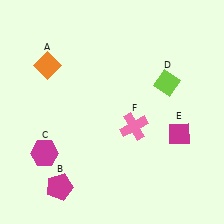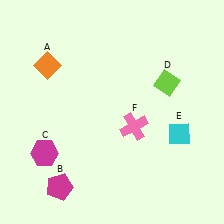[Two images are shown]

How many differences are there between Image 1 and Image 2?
There is 1 difference between the two images.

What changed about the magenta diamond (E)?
In Image 1, E is magenta. In Image 2, it changed to cyan.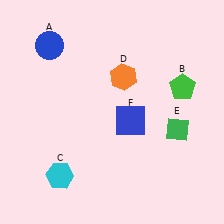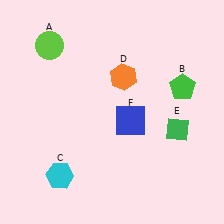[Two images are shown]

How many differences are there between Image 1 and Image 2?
There is 1 difference between the two images.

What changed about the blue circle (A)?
In Image 1, A is blue. In Image 2, it changed to lime.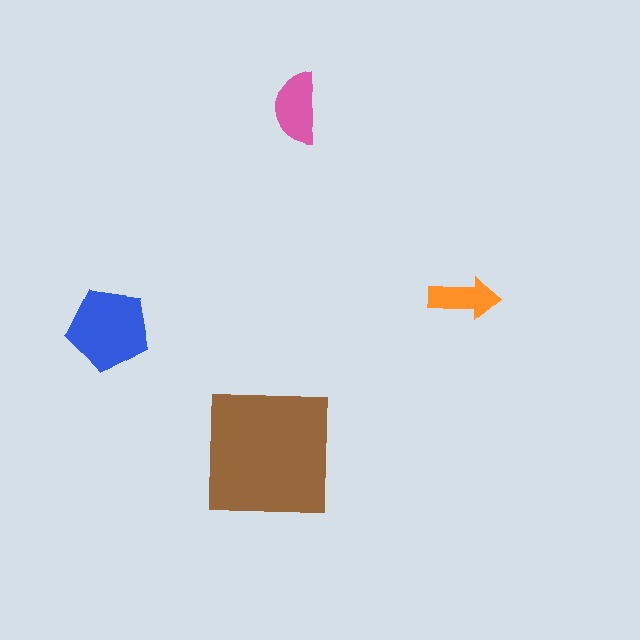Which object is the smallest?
The orange arrow.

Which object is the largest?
The brown square.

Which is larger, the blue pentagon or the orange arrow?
The blue pentagon.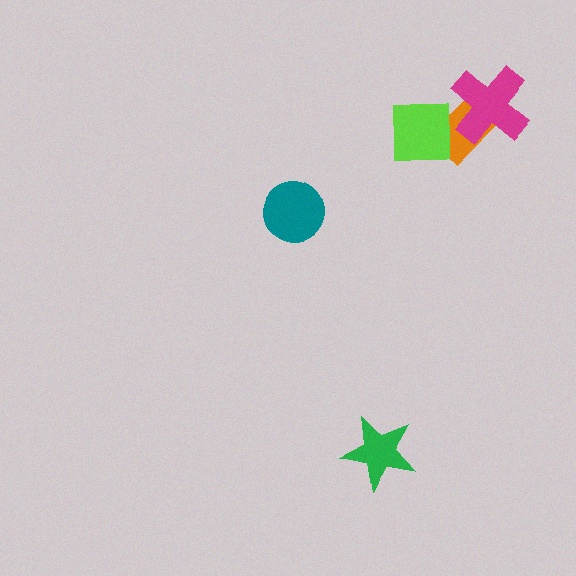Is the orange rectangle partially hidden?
Yes, it is partially covered by another shape.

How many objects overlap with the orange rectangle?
2 objects overlap with the orange rectangle.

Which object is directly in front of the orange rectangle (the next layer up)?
The lime square is directly in front of the orange rectangle.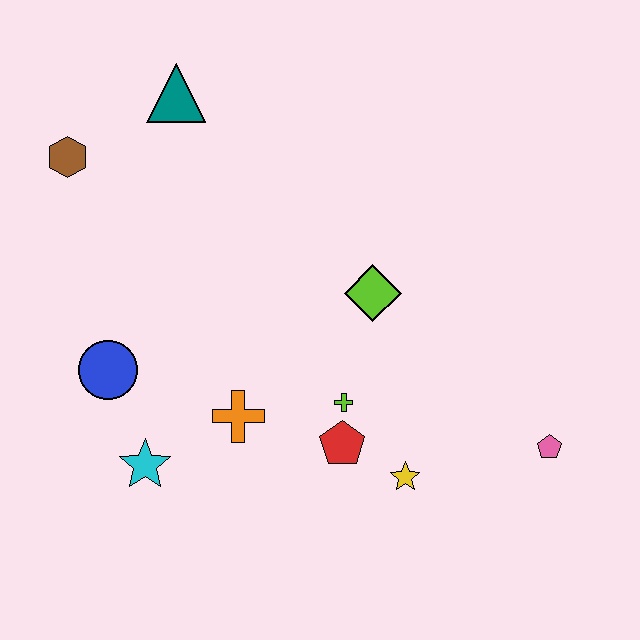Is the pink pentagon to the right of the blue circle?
Yes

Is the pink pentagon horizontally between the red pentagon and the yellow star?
No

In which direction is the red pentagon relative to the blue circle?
The red pentagon is to the right of the blue circle.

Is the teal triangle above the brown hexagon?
Yes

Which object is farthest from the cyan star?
The pink pentagon is farthest from the cyan star.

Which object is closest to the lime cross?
The red pentagon is closest to the lime cross.